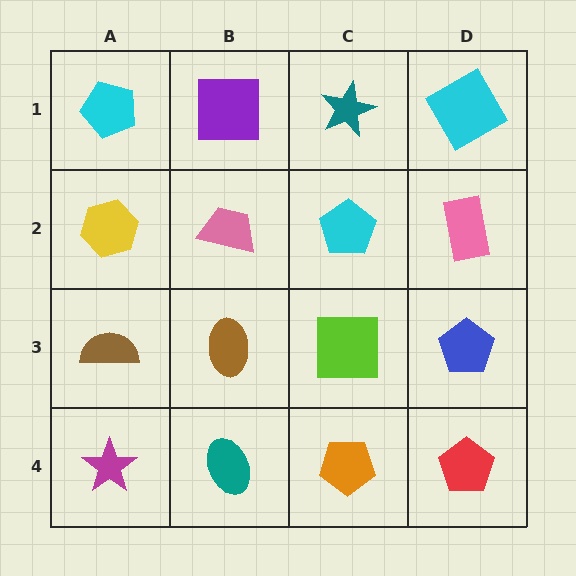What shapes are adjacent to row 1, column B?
A pink trapezoid (row 2, column B), a cyan pentagon (row 1, column A), a teal star (row 1, column C).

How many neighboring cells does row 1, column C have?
3.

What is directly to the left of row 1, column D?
A teal star.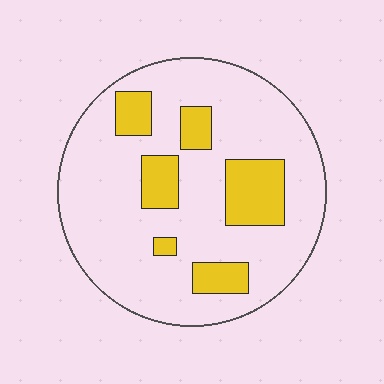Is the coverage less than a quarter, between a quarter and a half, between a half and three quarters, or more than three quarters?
Less than a quarter.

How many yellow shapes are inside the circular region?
6.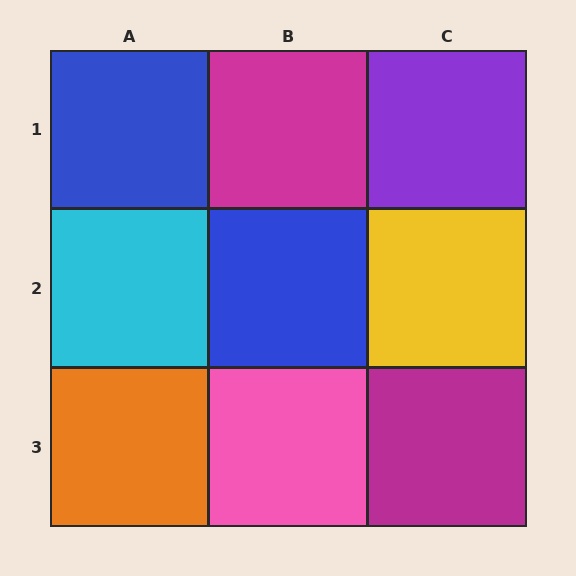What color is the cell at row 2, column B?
Blue.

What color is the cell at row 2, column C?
Yellow.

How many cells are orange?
1 cell is orange.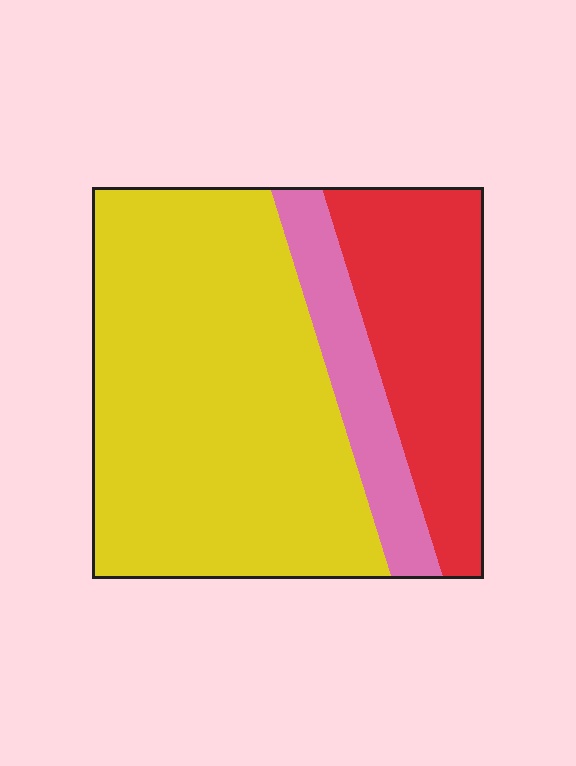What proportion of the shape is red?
Red covers around 25% of the shape.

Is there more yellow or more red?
Yellow.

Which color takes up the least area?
Pink, at roughly 15%.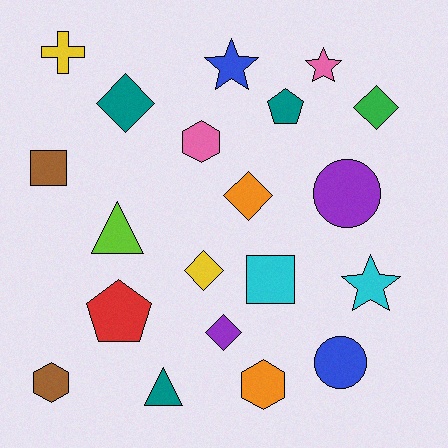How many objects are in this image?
There are 20 objects.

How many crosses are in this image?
There is 1 cross.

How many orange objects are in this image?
There are 2 orange objects.